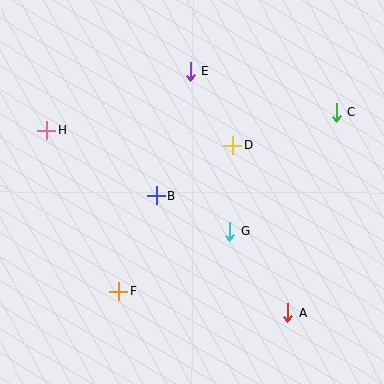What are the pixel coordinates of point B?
Point B is at (156, 196).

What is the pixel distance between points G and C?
The distance between G and C is 160 pixels.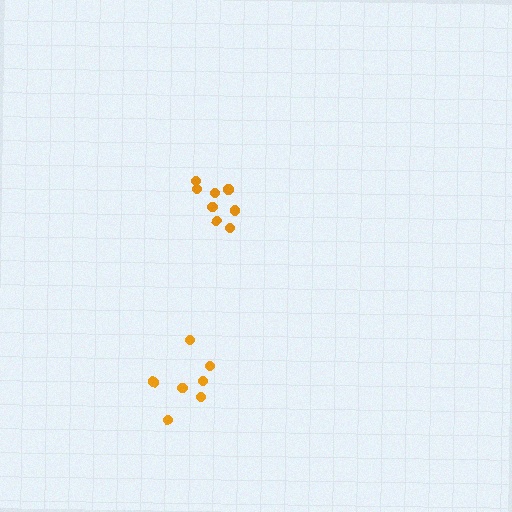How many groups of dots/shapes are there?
There are 2 groups.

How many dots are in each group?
Group 1: 8 dots, Group 2: 7 dots (15 total).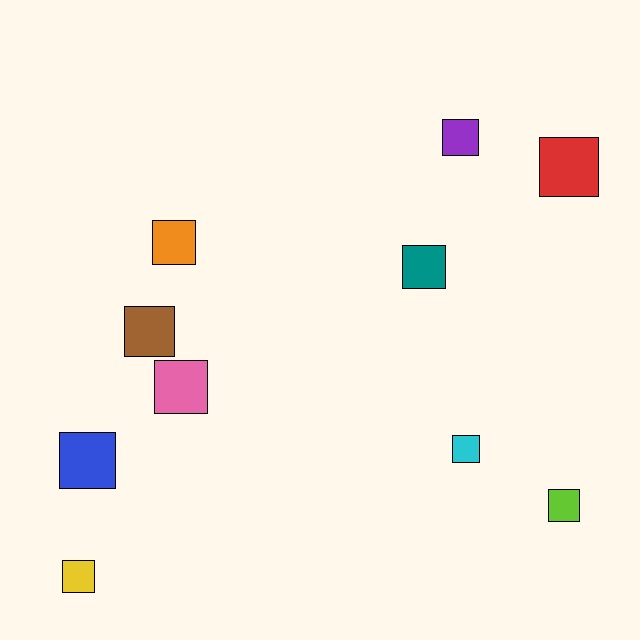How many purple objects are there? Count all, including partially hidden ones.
There is 1 purple object.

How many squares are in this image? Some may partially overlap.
There are 10 squares.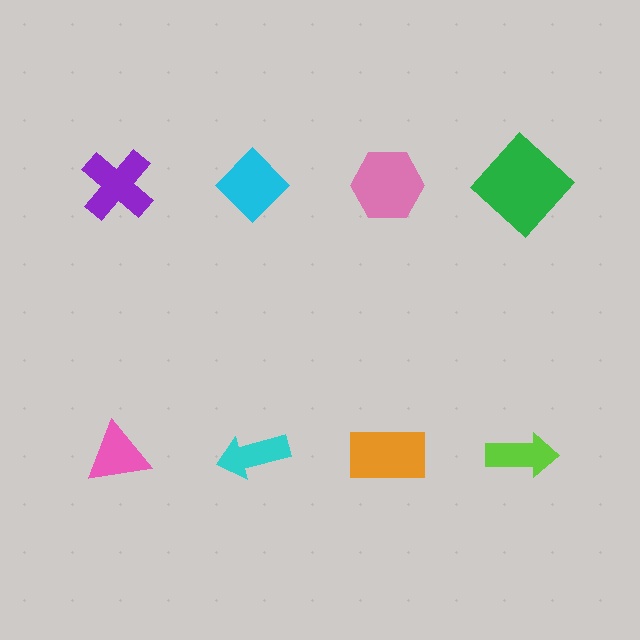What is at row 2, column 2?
A cyan arrow.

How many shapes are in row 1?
4 shapes.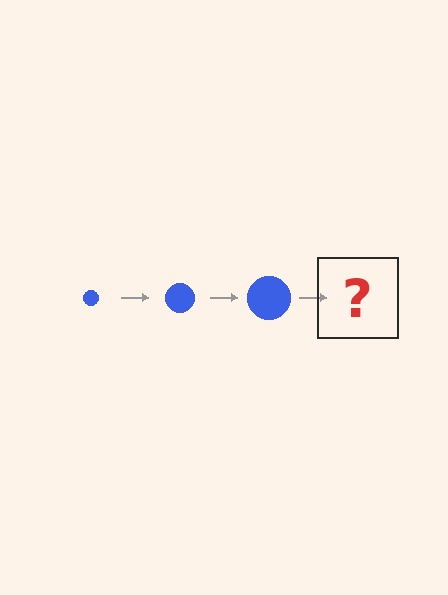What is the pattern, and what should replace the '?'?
The pattern is that the circle gets progressively larger each step. The '?' should be a blue circle, larger than the previous one.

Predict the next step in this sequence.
The next step is a blue circle, larger than the previous one.